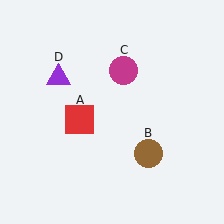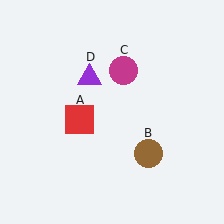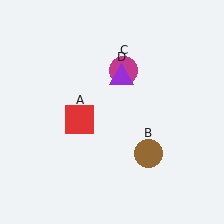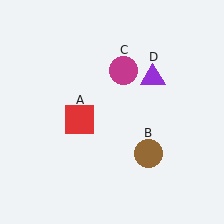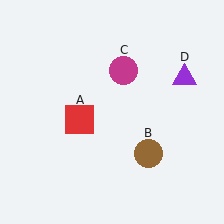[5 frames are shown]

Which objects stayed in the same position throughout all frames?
Red square (object A) and brown circle (object B) and magenta circle (object C) remained stationary.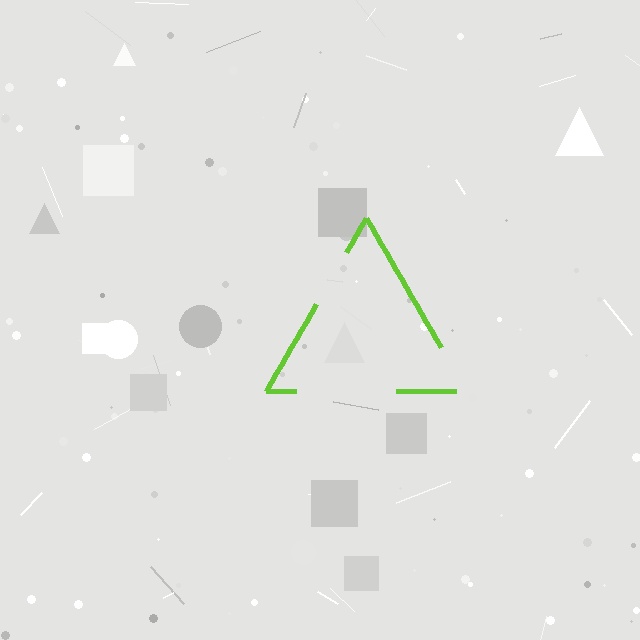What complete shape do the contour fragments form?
The contour fragments form a triangle.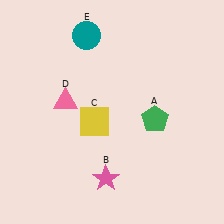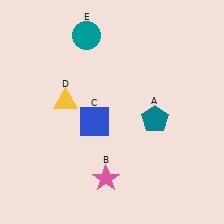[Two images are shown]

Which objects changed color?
A changed from green to teal. C changed from yellow to blue. D changed from pink to yellow.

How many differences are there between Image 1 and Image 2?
There are 3 differences between the two images.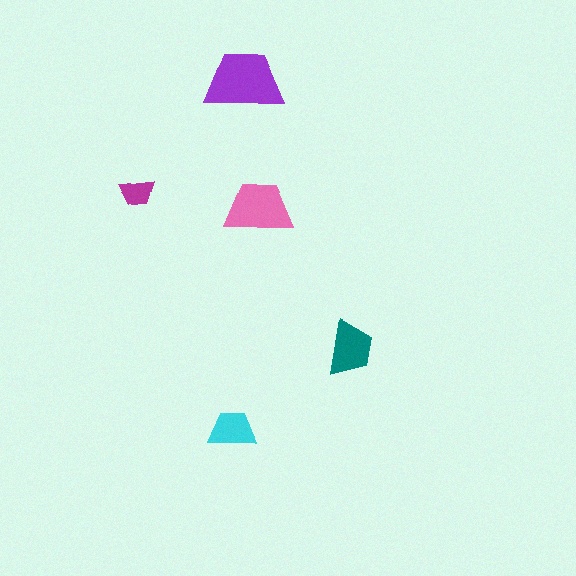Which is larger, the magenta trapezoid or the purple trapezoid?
The purple one.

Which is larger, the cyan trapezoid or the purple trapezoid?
The purple one.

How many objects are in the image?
There are 5 objects in the image.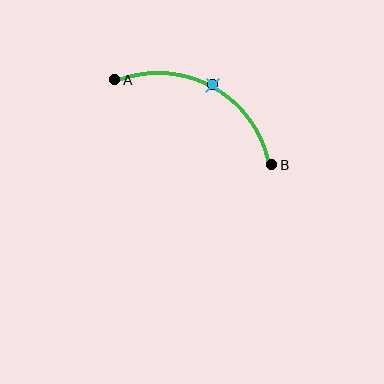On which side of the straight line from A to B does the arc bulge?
The arc bulges above the straight line connecting A and B.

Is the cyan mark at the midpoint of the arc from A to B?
Yes. The cyan mark lies on the arc at equal arc-length from both A and B — it is the arc midpoint.